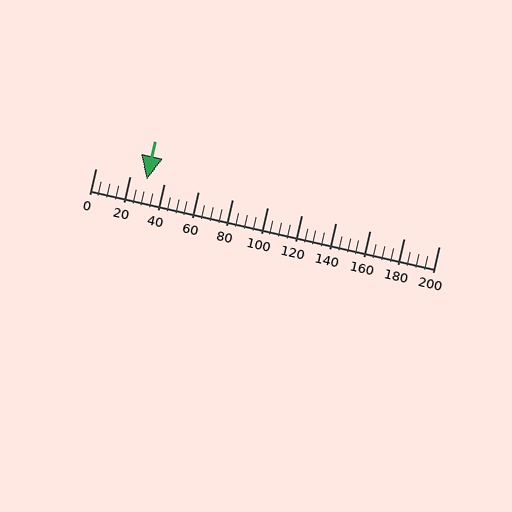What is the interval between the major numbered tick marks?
The major tick marks are spaced 20 units apart.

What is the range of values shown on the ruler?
The ruler shows values from 0 to 200.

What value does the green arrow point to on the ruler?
The green arrow points to approximately 30.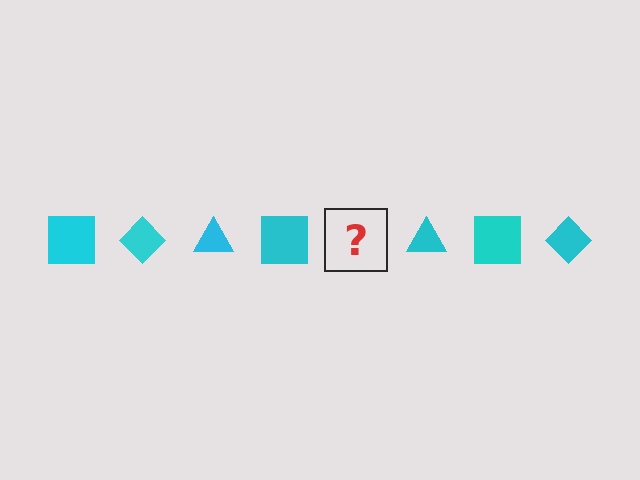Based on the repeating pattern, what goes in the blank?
The blank should be a cyan diamond.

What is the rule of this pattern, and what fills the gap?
The rule is that the pattern cycles through square, diamond, triangle shapes in cyan. The gap should be filled with a cyan diamond.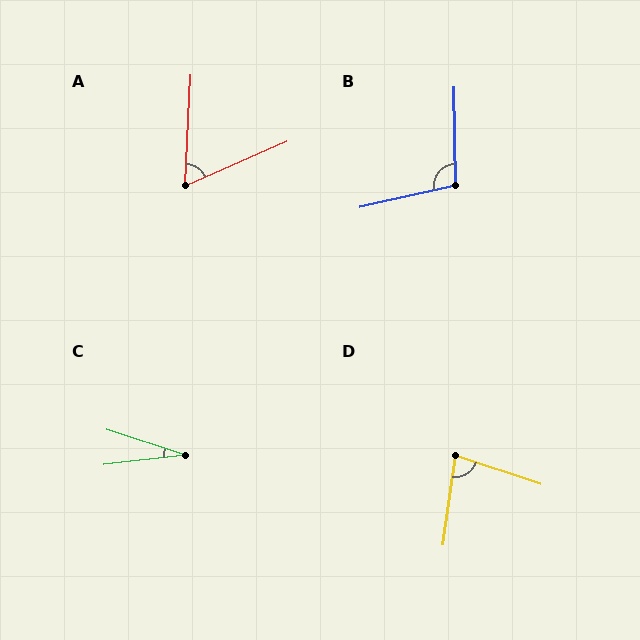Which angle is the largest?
B, at approximately 102 degrees.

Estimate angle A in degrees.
Approximately 64 degrees.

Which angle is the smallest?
C, at approximately 24 degrees.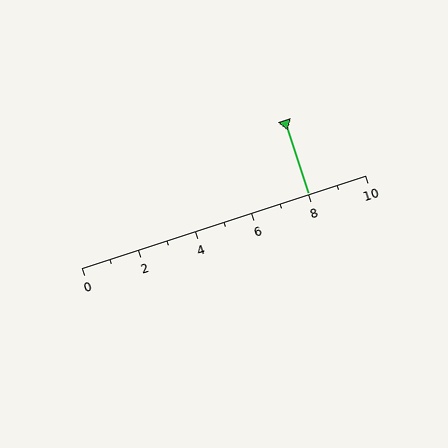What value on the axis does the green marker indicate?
The marker indicates approximately 8.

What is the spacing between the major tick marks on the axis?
The major ticks are spaced 2 apart.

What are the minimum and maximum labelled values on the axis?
The axis runs from 0 to 10.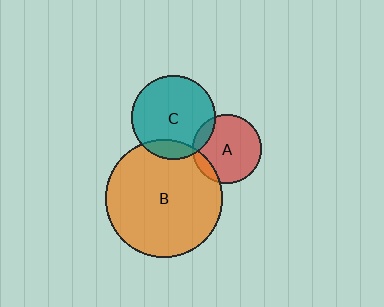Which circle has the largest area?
Circle B (orange).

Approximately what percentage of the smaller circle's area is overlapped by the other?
Approximately 15%.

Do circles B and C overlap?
Yes.